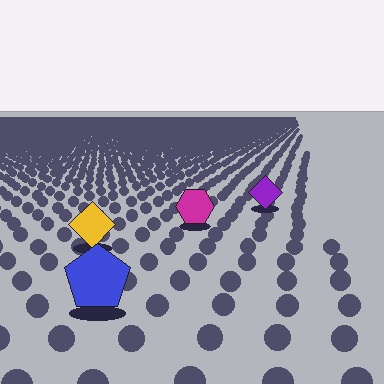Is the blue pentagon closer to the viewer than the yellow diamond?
Yes. The blue pentagon is closer — you can tell from the texture gradient: the ground texture is coarser near it.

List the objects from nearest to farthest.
From nearest to farthest: the blue pentagon, the yellow diamond, the magenta hexagon, the purple diamond.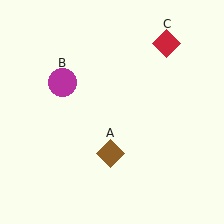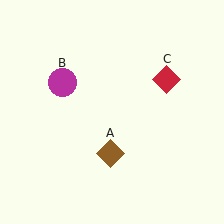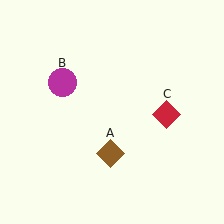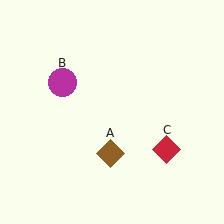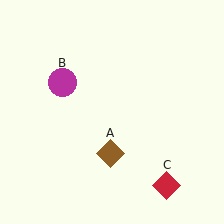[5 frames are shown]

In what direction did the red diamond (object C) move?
The red diamond (object C) moved down.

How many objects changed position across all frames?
1 object changed position: red diamond (object C).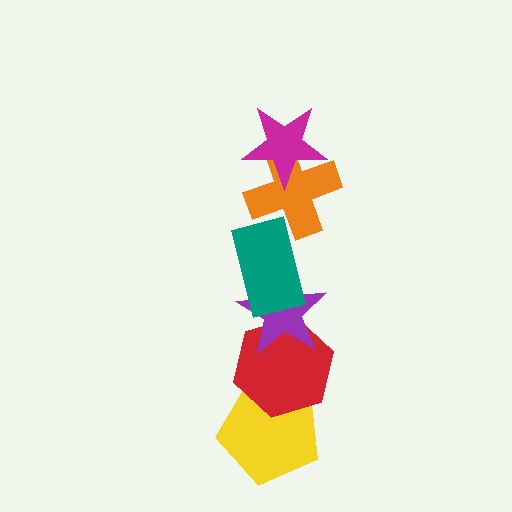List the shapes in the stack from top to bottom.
From top to bottom: the magenta star, the orange cross, the teal rectangle, the purple star, the red hexagon, the yellow pentagon.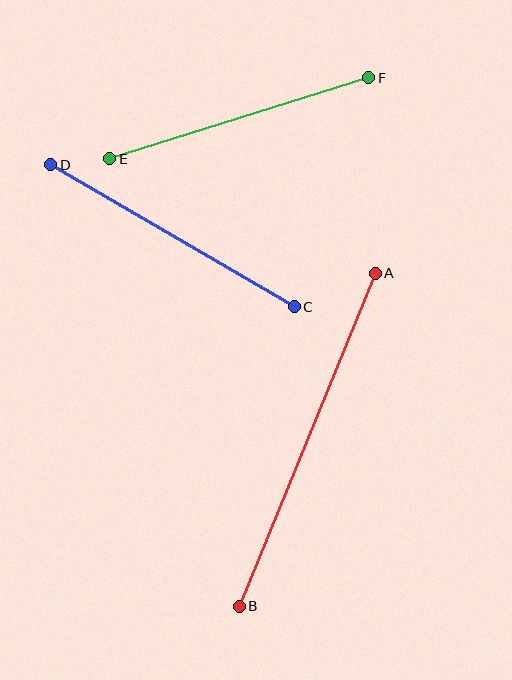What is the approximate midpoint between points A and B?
The midpoint is at approximately (307, 440) pixels.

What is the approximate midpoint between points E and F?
The midpoint is at approximately (239, 118) pixels.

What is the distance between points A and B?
The distance is approximately 360 pixels.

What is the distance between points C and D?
The distance is approximately 282 pixels.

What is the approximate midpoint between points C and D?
The midpoint is at approximately (173, 236) pixels.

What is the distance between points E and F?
The distance is approximately 271 pixels.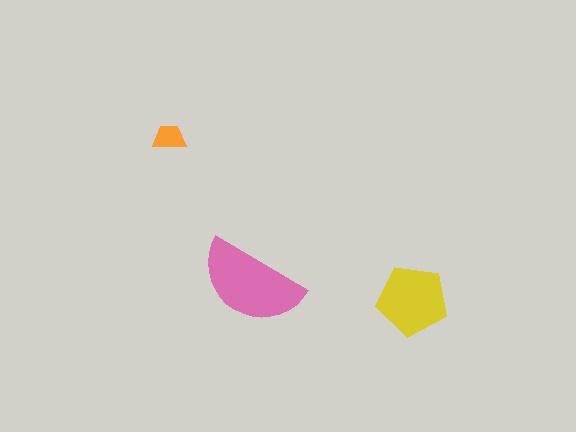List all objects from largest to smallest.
The pink semicircle, the yellow pentagon, the orange trapezoid.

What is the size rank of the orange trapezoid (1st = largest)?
3rd.